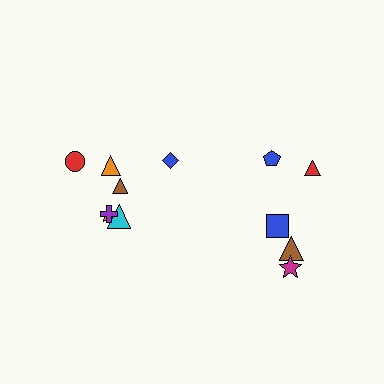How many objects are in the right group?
There are 5 objects.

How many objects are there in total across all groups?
There are 12 objects.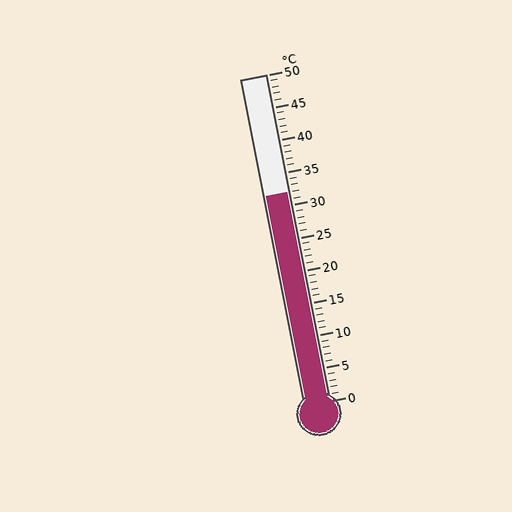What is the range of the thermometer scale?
The thermometer scale ranges from 0°C to 50°C.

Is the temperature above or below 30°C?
The temperature is above 30°C.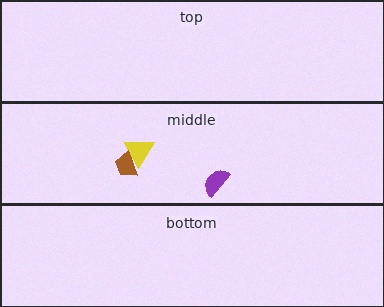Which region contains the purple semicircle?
The middle region.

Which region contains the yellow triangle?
The middle region.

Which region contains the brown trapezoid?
The middle region.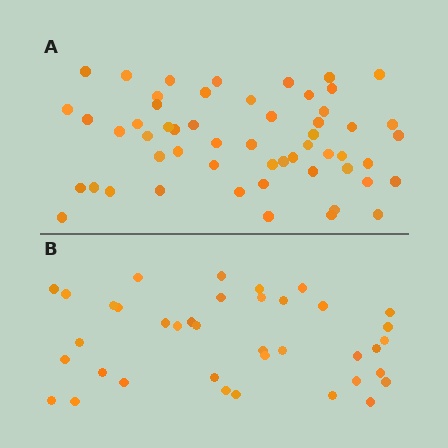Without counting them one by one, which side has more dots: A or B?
Region A (the top region) has more dots.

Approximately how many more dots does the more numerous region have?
Region A has approximately 15 more dots than region B.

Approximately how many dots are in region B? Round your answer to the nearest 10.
About 40 dots. (The exact count is 38, which rounds to 40.)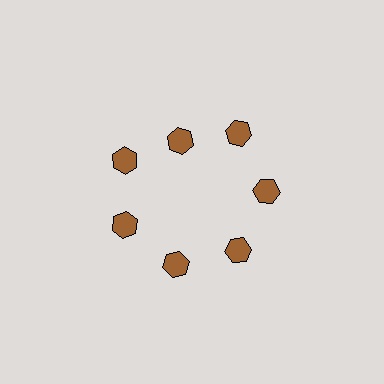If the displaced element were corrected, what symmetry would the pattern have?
It would have 7-fold rotational symmetry — the pattern would map onto itself every 51 degrees.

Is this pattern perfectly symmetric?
No. The 7 brown hexagons are arranged in a ring, but one element near the 12 o'clock position is pulled inward toward the center, breaking the 7-fold rotational symmetry.